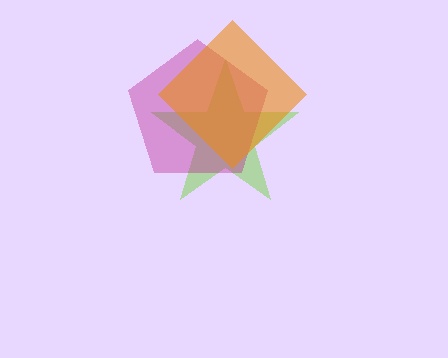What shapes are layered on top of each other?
The layered shapes are: a lime star, a magenta pentagon, an orange diamond.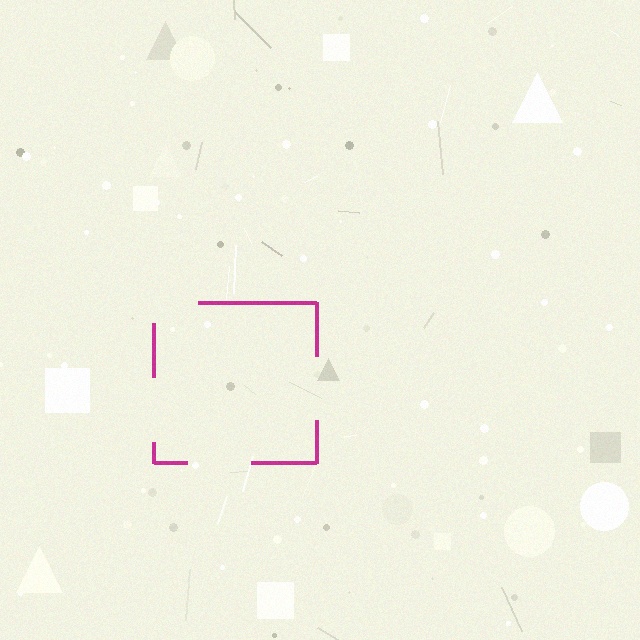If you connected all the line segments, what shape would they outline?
They would outline a square.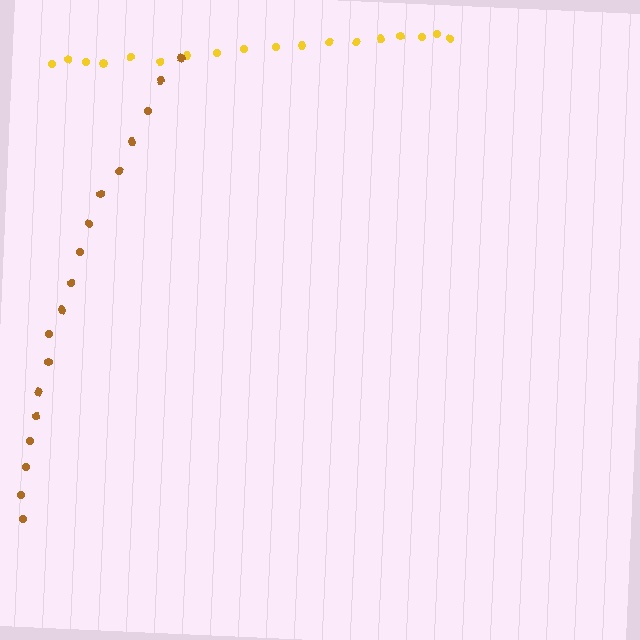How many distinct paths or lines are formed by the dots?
There are 2 distinct paths.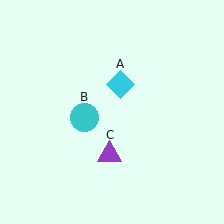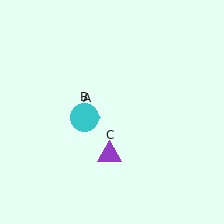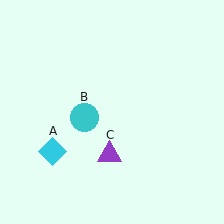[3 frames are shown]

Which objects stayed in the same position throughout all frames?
Cyan circle (object B) and purple triangle (object C) remained stationary.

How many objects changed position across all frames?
1 object changed position: cyan diamond (object A).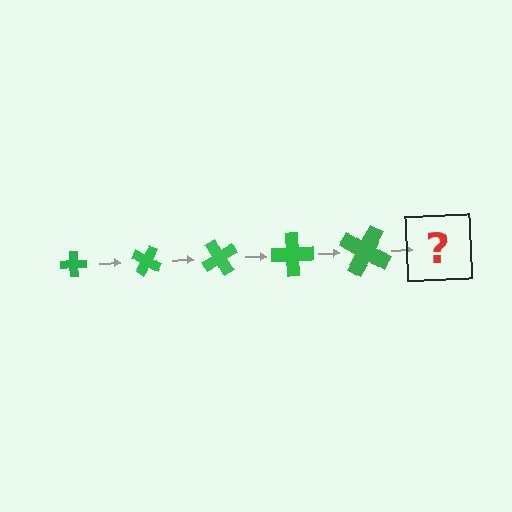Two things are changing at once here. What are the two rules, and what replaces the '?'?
The two rules are that the cross grows larger each step and it rotates 30 degrees each step. The '?' should be a cross, larger than the previous one and rotated 150 degrees from the start.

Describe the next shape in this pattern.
It should be a cross, larger than the previous one and rotated 150 degrees from the start.